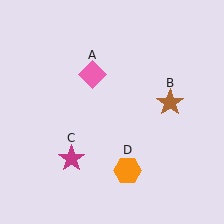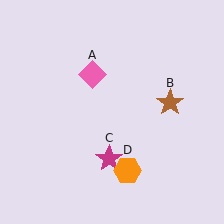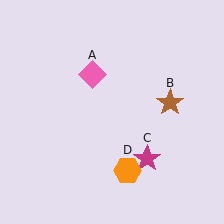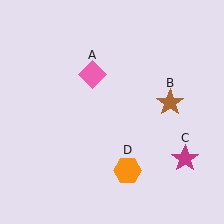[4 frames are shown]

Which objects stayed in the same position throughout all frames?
Pink diamond (object A) and brown star (object B) and orange hexagon (object D) remained stationary.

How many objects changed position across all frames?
1 object changed position: magenta star (object C).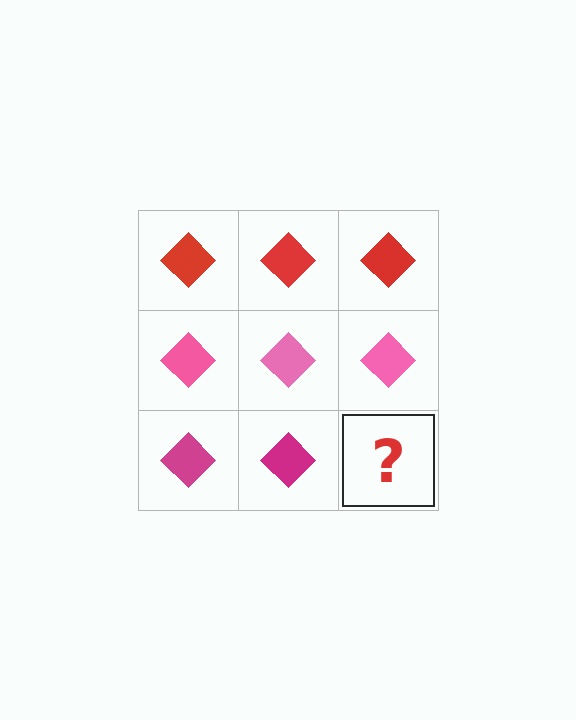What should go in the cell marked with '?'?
The missing cell should contain a magenta diamond.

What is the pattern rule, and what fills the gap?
The rule is that each row has a consistent color. The gap should be filled with a magenta diamond.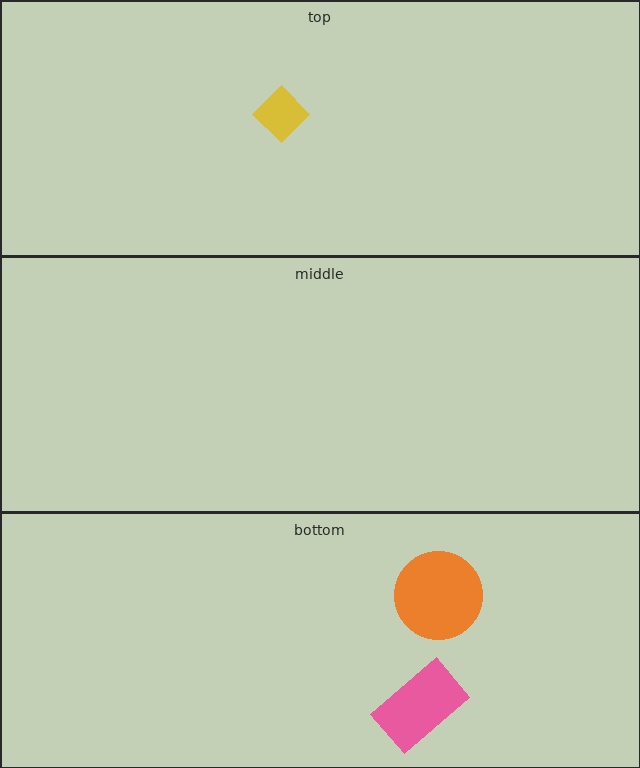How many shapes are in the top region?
1.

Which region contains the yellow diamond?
The top region.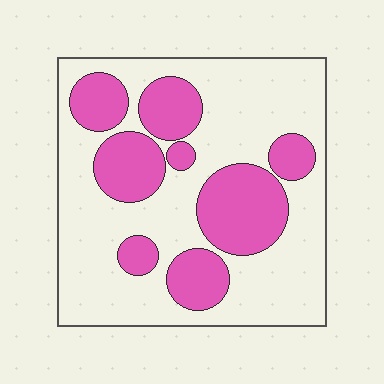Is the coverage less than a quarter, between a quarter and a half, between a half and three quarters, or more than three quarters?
Between a quarter and a half.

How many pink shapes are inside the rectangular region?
8.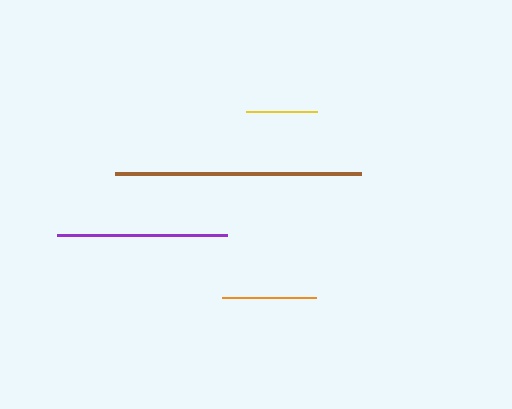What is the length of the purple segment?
The purple segment is approximately 169 pixels long.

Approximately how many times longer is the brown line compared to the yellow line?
The brown line is approximately 3.4 times the length of the yellow line.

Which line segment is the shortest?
The yellow line is the shortest at approximately 71 pixels.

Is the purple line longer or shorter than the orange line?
The purple line is longer than the orange line.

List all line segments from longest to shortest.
From longest to shortest: brown, purple, orange, yellow.